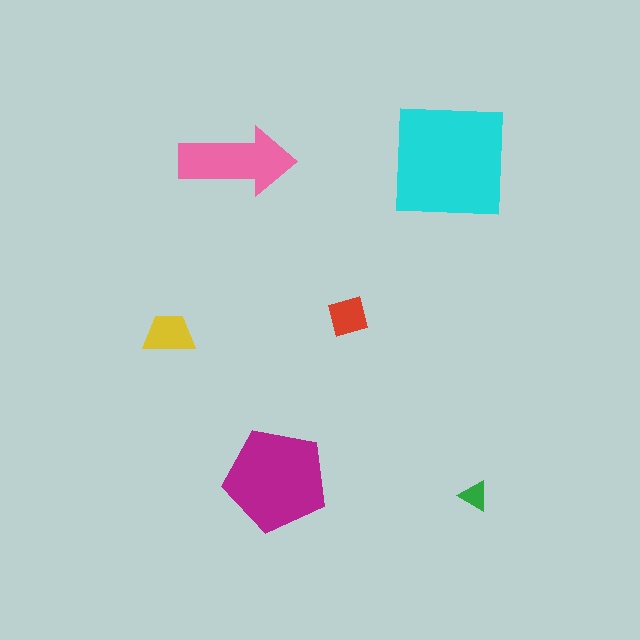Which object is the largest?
The cyan square.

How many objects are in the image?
There are 6 objects in the image.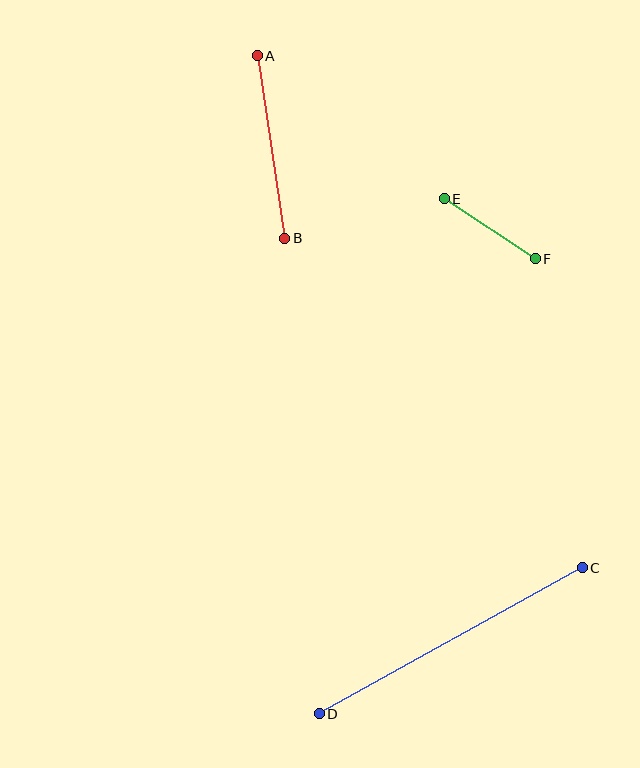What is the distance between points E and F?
The distance is approximately 109 pixels.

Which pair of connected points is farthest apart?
Points C and D are farthest apart.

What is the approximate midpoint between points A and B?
The midpoint is at approximately (271, 147) pixels.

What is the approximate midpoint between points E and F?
The midpoint is at approximately (490, 229) pixels.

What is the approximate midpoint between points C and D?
The midpoint is at approximately (451, 641) pixels.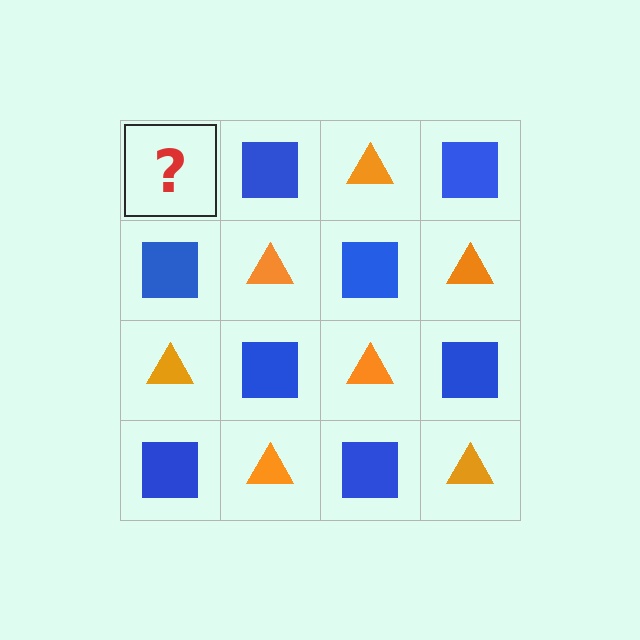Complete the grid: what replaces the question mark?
The question mark should be replaced with an orange triangle.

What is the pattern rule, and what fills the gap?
The rule is that it alternates orange triangle and blue square in a checkerboard pattern. The gap should be filled with an orange triangle.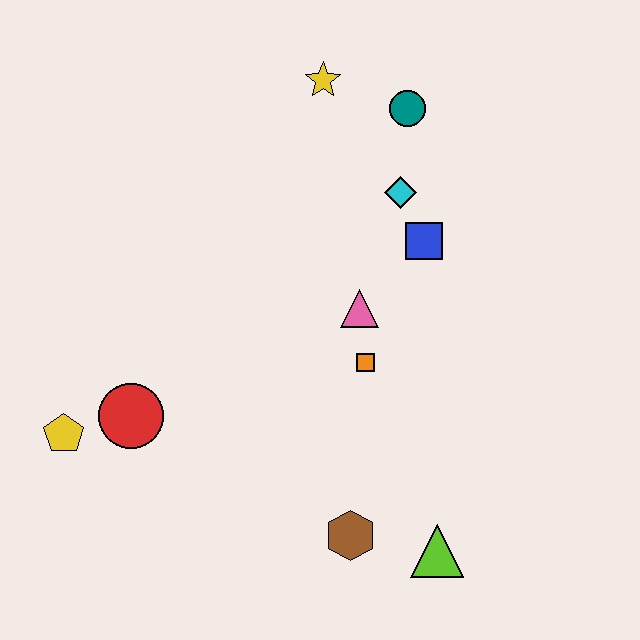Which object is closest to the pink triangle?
The orange square is closest to the pink triangle.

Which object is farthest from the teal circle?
The yellow pentagon is farthest from the teal circle.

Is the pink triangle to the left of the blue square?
Yes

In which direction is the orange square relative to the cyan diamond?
The orange square is below the cyan diamond.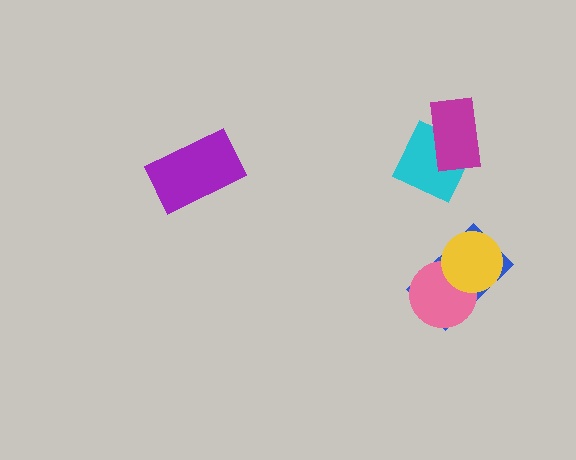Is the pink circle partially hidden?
Yes, it is partially covered by another shape.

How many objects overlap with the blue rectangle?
2 objects overlap with the blue rectangle.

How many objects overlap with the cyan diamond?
1 object overlaps with the cyan diamond.